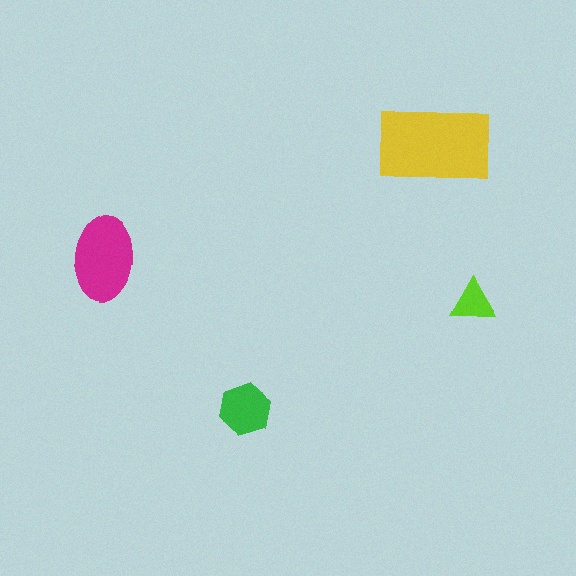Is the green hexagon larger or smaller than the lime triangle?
Larger.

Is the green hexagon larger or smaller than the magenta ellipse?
Smaller.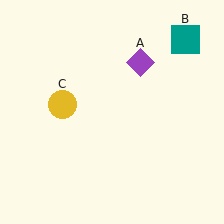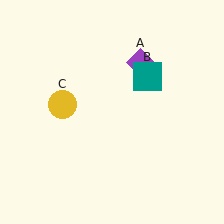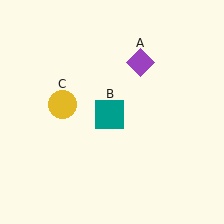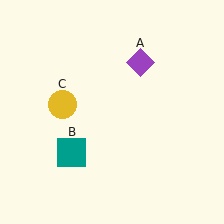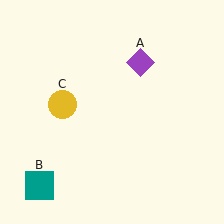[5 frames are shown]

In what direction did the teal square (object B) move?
The teal square (object B) moved down and to the left.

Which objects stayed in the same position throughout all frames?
Purple diamond (object A) and yellow circle (object C) remained stationary.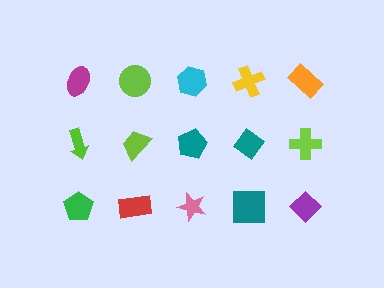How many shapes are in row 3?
5 shapes.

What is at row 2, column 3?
A teal pentagon.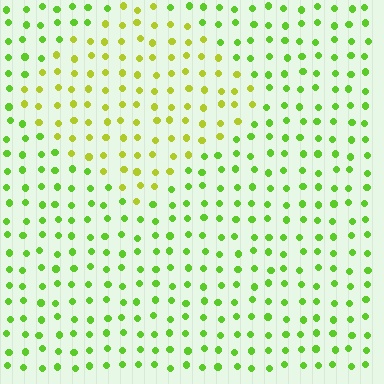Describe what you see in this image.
The image is filled with small lime elements in a uniform arrangement. A diamond-shaped region is visible where the elements are tinted to a slightly different hue, forming a subtle color boundary.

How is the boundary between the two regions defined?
The boundary is defined purely by a slight shift in hue (about 32 degrees). Spacing, size, and orientation are identical on both sides.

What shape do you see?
I see a diamond.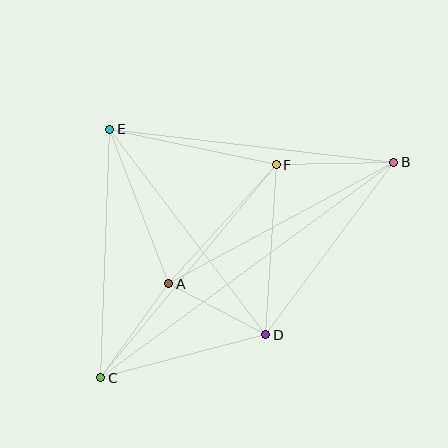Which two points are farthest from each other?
Points B and C are farthest from each other.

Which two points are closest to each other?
Points A and D are closest to each other.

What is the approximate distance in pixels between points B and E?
The distance between B and E is approximately 286 pixels.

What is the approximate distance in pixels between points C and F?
The distance between C and F is approximately 276 pixels.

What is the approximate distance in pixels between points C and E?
The distance between C and E is approximately 248 pixels.